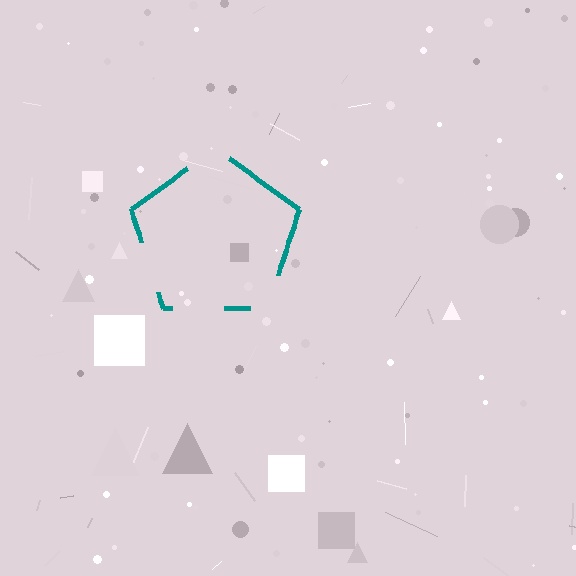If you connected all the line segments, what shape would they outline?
They would outline a pentagon.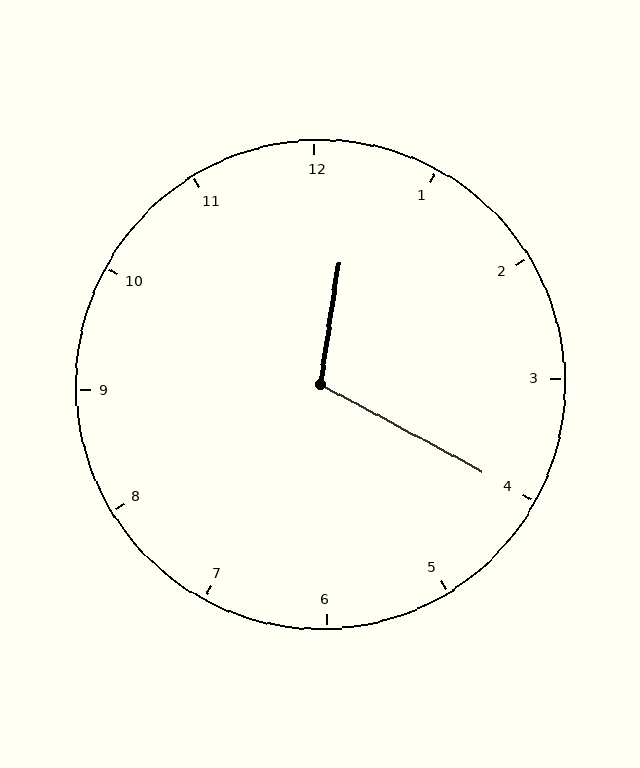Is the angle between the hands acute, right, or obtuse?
It is obtuse.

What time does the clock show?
12:20.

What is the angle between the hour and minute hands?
Approximately 110 degrees.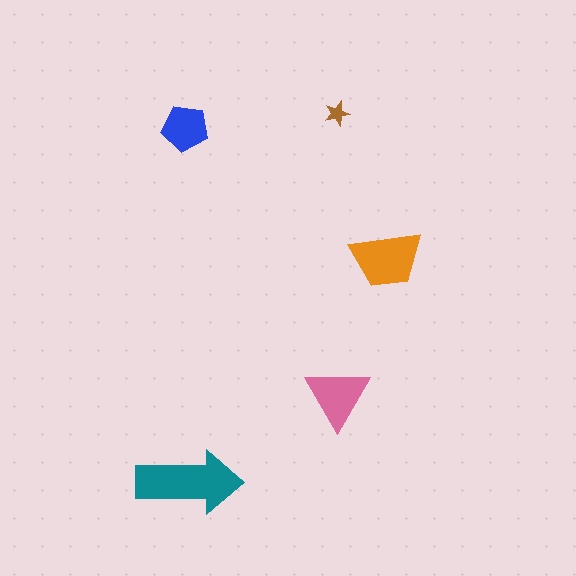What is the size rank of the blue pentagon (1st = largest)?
4th.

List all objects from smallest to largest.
The brown star, the blue pentagon, the pink triangle, the orange trapezoid, the teal arrow.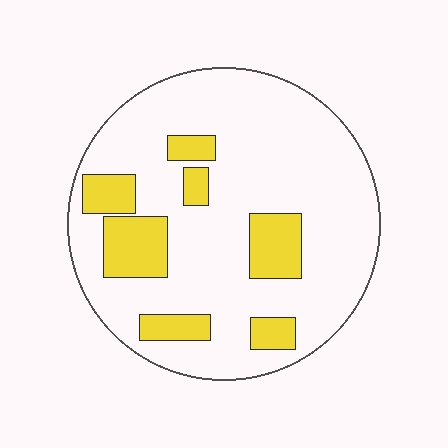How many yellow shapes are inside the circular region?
7.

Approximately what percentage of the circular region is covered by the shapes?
Approximately 20%.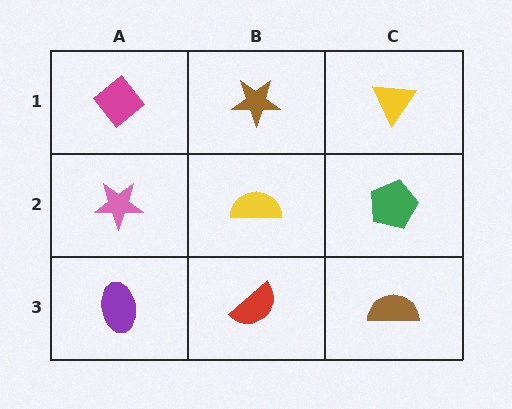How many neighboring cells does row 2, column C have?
3.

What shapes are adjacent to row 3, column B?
A yellow semicircle (row 2, column B), a purple ellipse (row 3, column A), a brown semicircle (row 3, column C).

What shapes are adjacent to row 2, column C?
A yellow triangle (row 1, column C), a brown semicircle (row 3, column C), a yellow semicircle (row 2, column B).